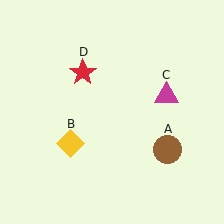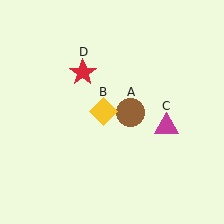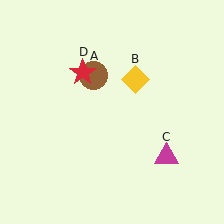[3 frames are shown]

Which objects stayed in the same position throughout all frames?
Red star (object D) remained stationary.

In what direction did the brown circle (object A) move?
The brown circle (object A) moved up and to the left.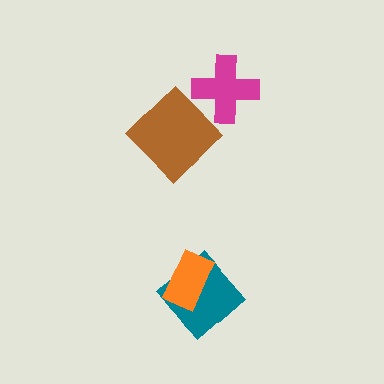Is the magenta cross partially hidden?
No, no other shape covers it.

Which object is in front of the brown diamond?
The magenta cross is in front of the brown diamond.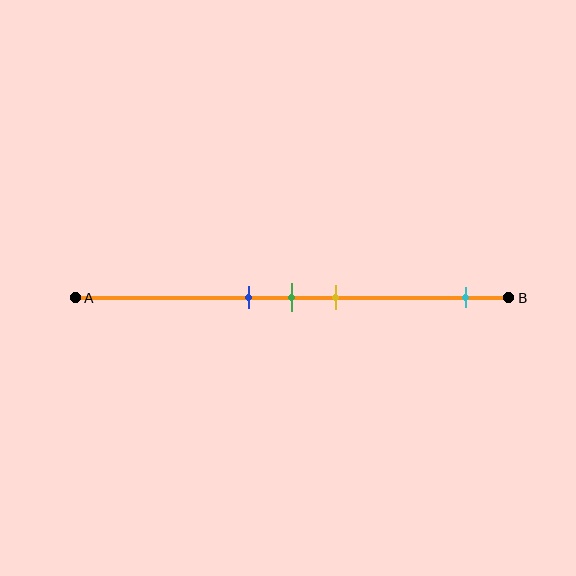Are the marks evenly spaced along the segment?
No, the marks are not evenly spaced.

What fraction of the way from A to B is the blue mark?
The blue mark is approximately 40% (0.4) of the way from A to B.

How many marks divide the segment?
There are 4 marks dividing the segment.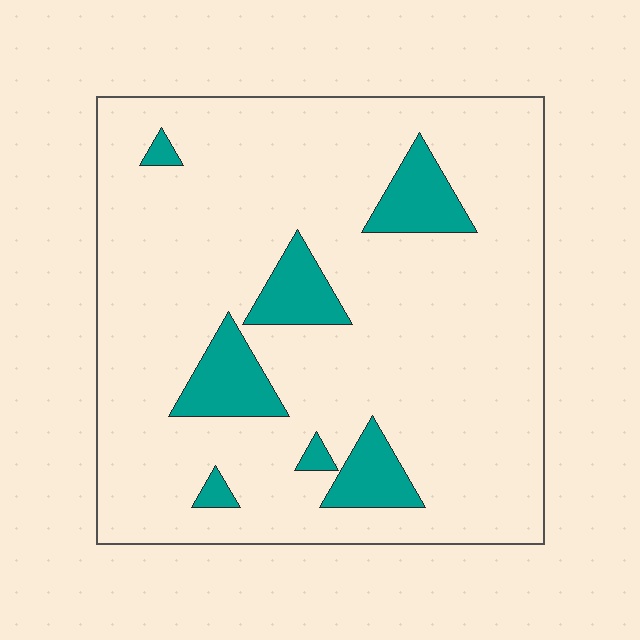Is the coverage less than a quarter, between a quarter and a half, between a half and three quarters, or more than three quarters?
Less than a quarter.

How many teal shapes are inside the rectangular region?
7.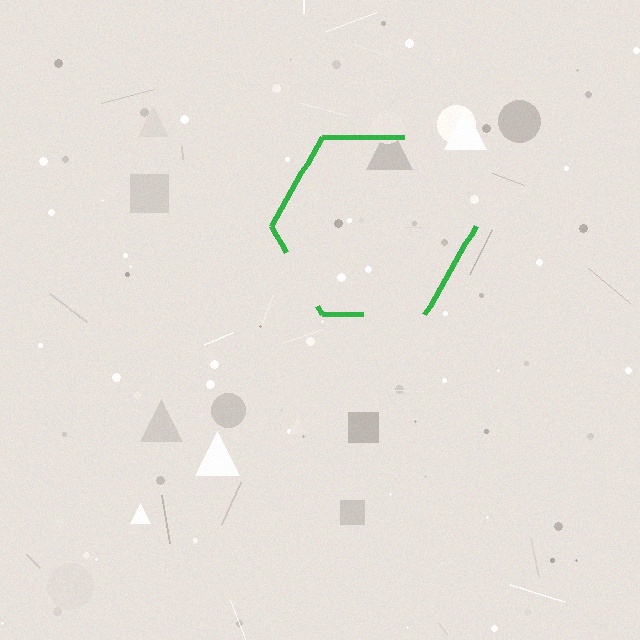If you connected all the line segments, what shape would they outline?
They would outline a hexagon.